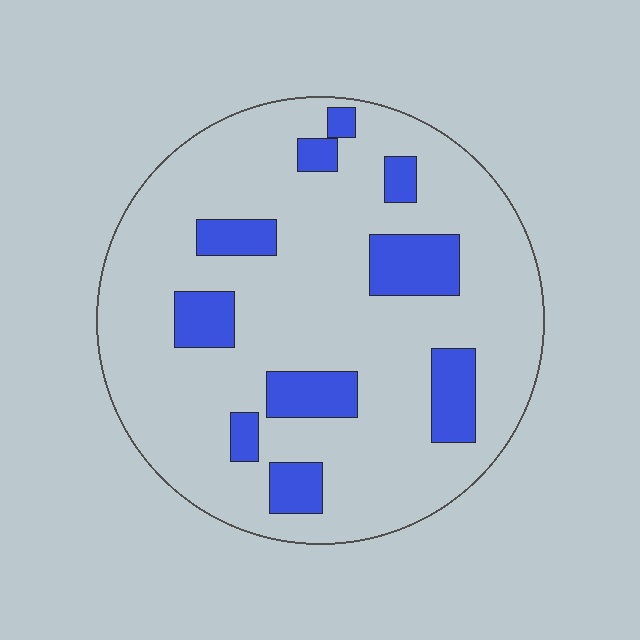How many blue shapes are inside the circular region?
10.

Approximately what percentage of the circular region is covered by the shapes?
Approximately 20%.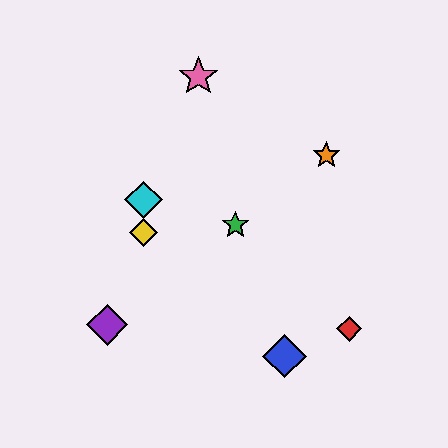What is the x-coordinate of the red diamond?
The red diamond is at x≈349.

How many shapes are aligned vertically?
2 shapes (the yellow diamond, the cyan diamond) are aligned vertically.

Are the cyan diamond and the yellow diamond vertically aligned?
Yes, both are at x≈143.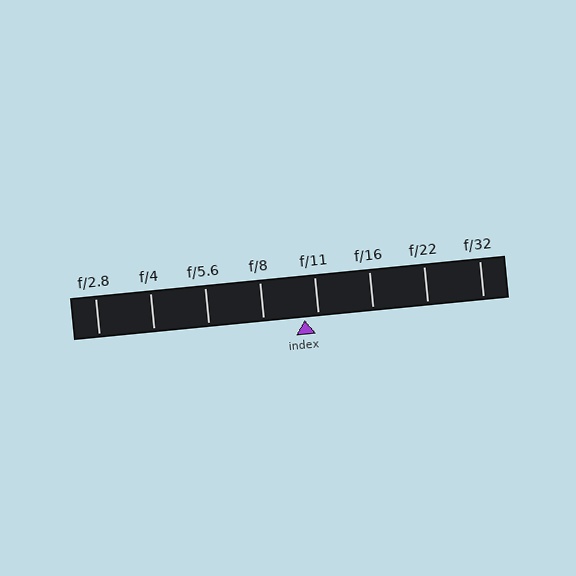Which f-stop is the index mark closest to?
The index mark is closest to f/11.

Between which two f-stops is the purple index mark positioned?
The index mark is between f/8 and f/11.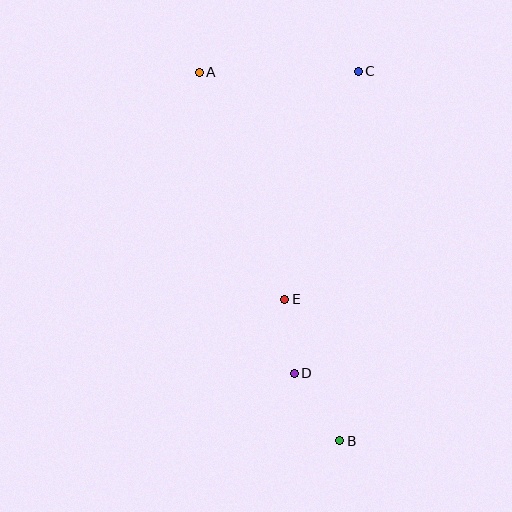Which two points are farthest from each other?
Points A and B are farthest from each other.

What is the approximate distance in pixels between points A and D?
The distance between A and D is approximately 316 pixels.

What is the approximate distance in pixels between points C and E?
The distance between C and E is approximately 240 pixels.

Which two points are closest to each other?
Points D and E are closest to each other.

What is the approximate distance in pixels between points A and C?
The distance between A and C is approximately 159 pixels.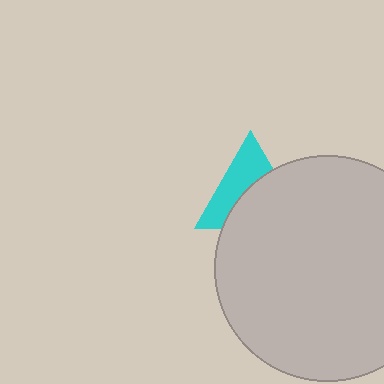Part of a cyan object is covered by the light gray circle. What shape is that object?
It is a triangle.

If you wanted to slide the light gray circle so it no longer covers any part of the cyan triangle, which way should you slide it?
Slide it down — that is the most direct way to separate the two shapes.